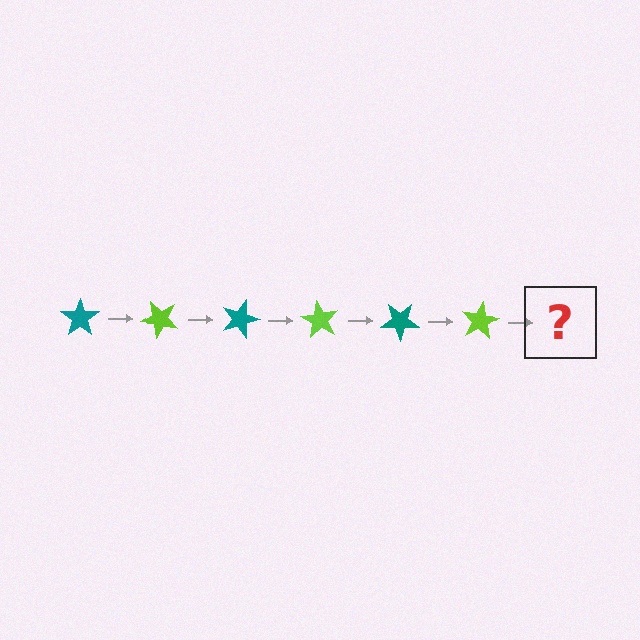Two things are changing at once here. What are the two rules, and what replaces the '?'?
The two rules are that it rotates 45 degrees each step and the color cycles through teal and lime. The '?' should be a teal star, rotated 270 degrees from the start.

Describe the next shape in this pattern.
It should be a teal star, rotated 270 degrees from the start.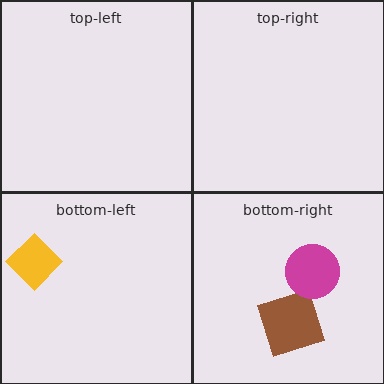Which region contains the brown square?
The bottom-right region.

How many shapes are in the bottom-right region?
2.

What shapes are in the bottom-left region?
The yellow diamond.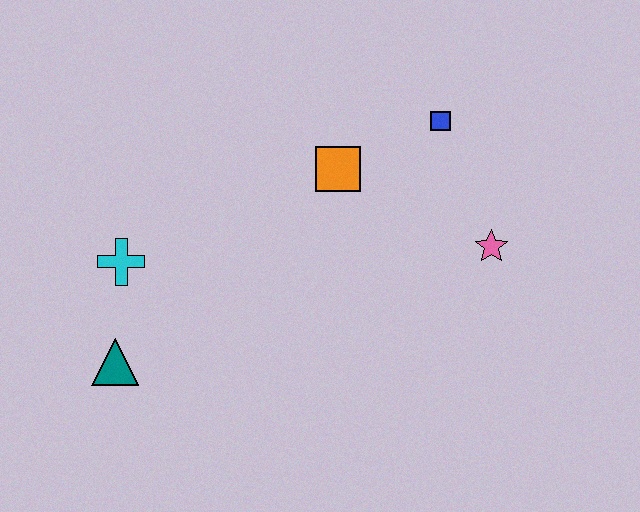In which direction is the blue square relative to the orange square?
The blue square is to the right of the orange square.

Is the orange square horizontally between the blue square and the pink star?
No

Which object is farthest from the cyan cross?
The pink star is farthest from the cyan cross.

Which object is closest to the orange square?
The blue square is closest to the orange square.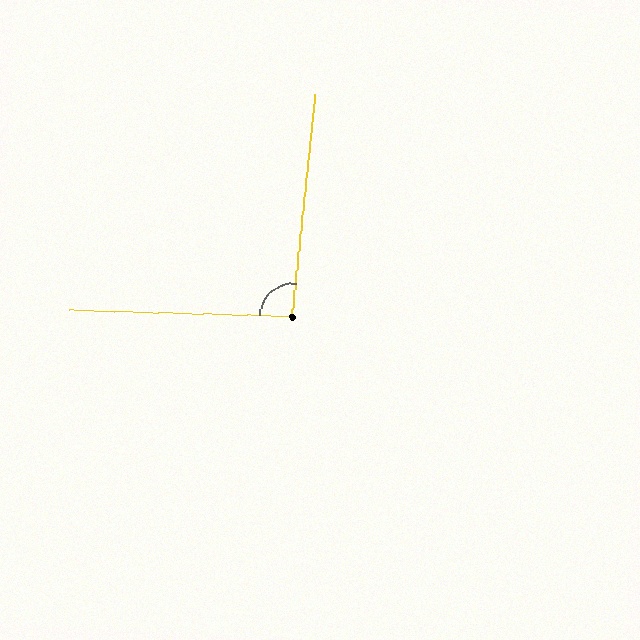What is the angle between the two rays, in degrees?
Approximately 95 degrees.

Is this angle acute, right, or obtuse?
It is approximately a right angle.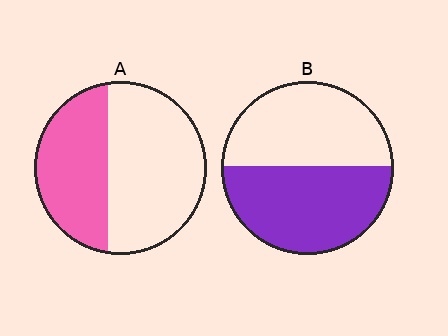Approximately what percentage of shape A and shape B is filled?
A is approximately 40% and B is approximately 50%.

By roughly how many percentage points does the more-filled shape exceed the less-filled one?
By roughly 10 percentage points (B over A).